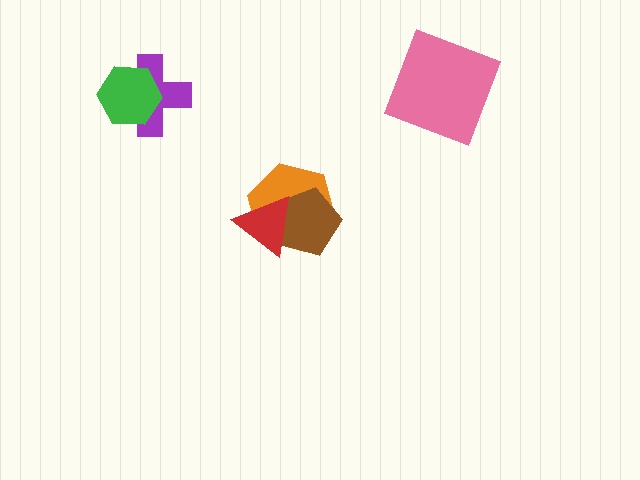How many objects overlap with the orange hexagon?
2 objects overlap with the orange hexagon.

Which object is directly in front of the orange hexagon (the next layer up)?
The brown pentagon is directly in front of the orange hexagon.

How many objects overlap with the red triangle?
2 objects overlap with the red triangle.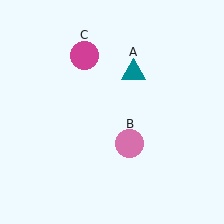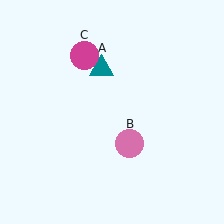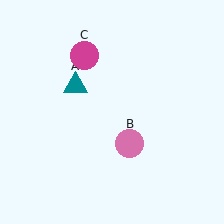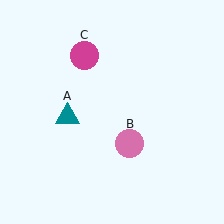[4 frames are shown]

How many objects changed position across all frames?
1 object changed position: teal triangle (object A).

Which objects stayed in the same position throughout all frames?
Pink circle (object B) and magenta circle (object C) remained stationary.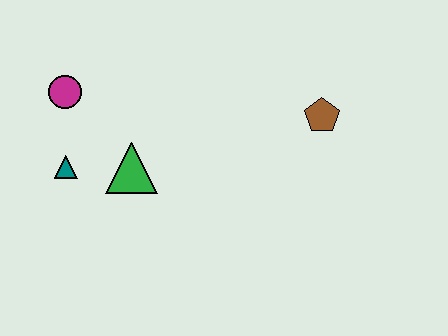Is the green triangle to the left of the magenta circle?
No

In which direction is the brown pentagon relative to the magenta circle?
The brown pentagon is to the right of the magenta circle.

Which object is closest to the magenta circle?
The teal triangle is closest to the magenta circle.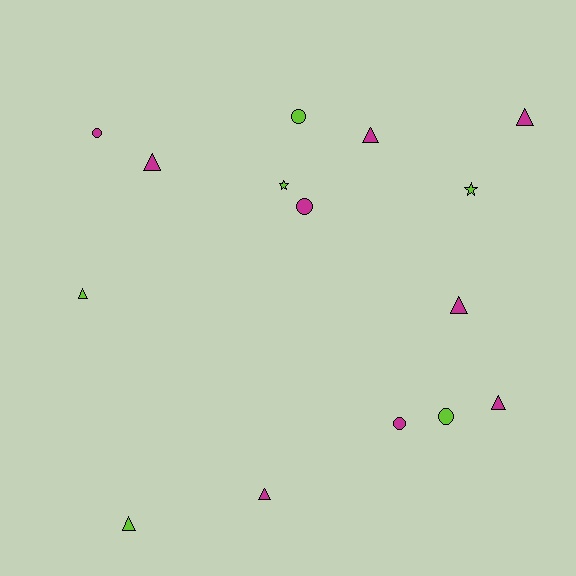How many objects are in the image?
There are 15 objects.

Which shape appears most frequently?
Triangle, with 8 objects.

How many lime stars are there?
There are 2 lime stars.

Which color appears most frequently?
Magenta, with 9 objects.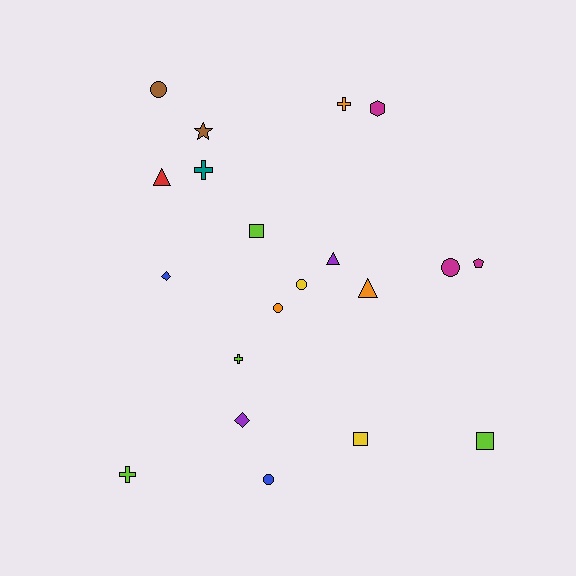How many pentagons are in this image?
There is 1 pentagon.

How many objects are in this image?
There are 20 objects.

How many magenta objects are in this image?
There are 3 magenta objects.